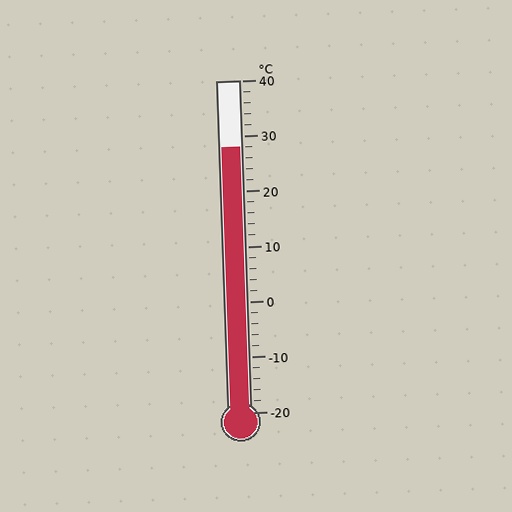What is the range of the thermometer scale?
The thermometer scale ranges from -20°C to 40°C.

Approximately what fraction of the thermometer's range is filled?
The thermometer is filled to approximately 80% of its range.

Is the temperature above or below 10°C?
The temperature is above 10°C.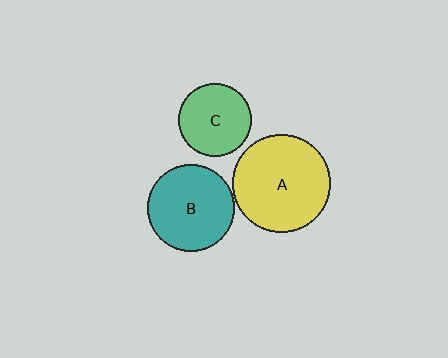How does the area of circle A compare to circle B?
Approximately 1.3 times.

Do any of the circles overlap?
No, none of the circles overlap.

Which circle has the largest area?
Circle A (yellow).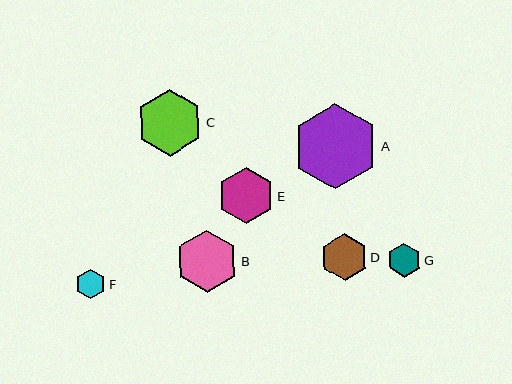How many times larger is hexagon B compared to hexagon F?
Hexagon B is approximately 2.1 times the size of hexagon F.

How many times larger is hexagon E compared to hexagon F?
Hexagon E is approximately 1.9 times the size of hexagon F.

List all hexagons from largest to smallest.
From largest to smallest: A, C, B, E, D, G, F.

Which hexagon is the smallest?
Hexagon F is the smallest with a size of approximately 30 pixels.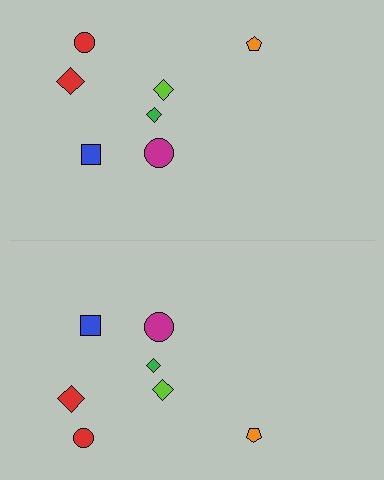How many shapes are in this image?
There are 14 shapes in this image.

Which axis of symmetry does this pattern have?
The pattern has a horizontal axis of symmetry running through the center of the image.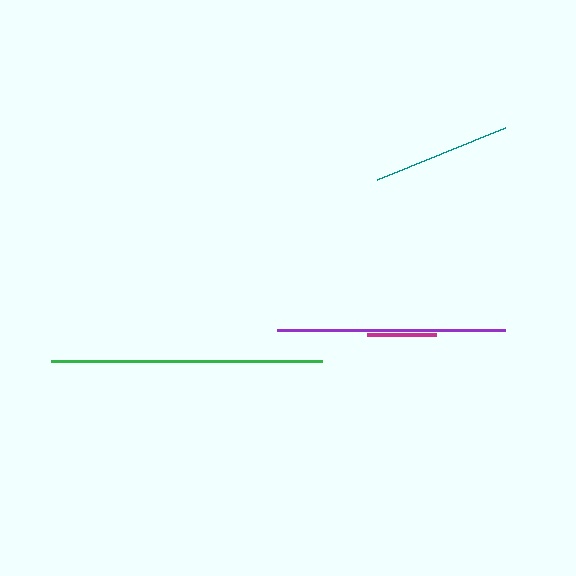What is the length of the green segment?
The green segment is approximately 271 pixels long.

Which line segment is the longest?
The green line is the longest at approximately 271 pixels.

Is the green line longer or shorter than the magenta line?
The green line is longer than the magenta line.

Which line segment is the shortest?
The magenta line is the shortest at approximately 70 pixels.